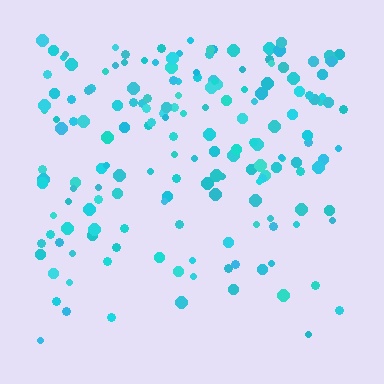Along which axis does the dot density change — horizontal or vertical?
Vertical.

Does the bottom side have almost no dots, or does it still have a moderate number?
Still a moderate number, just noticeably fewer than the top.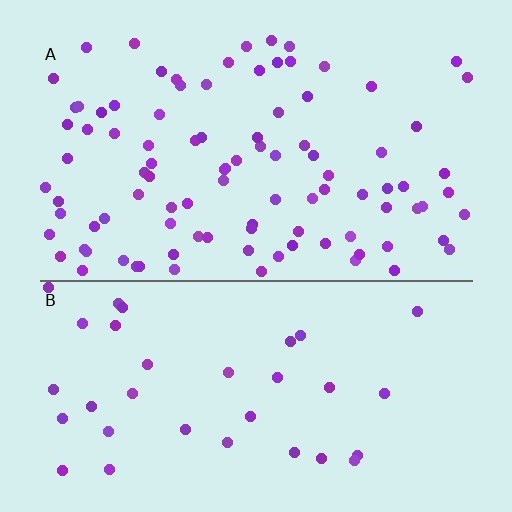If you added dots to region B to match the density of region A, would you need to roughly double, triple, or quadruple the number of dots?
Approximately triple.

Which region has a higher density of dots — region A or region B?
A (the top).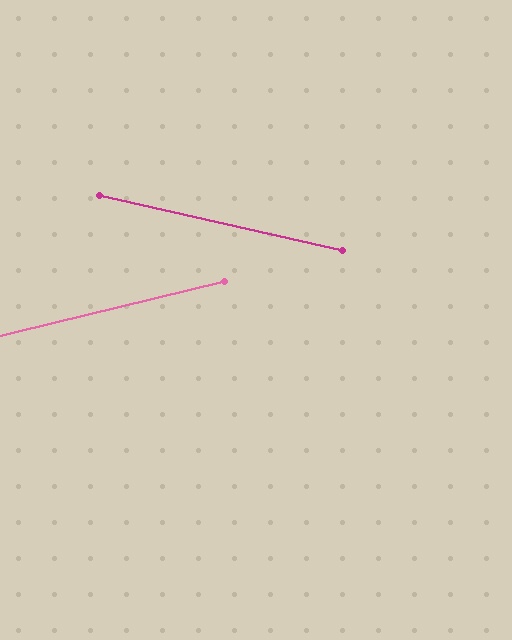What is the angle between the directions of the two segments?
Approximately 26 degrees.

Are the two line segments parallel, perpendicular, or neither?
Neither parallel nor perpendicular — they differ by about 26°.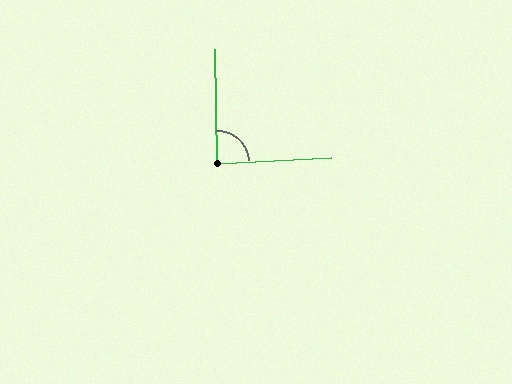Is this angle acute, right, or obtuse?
It is approximately a right angle.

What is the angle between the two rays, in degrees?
Approximately 88 degrees.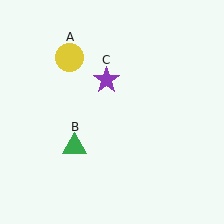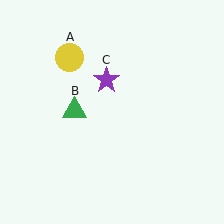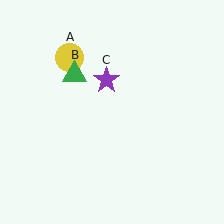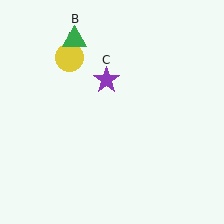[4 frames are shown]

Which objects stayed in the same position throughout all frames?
Yellow circle (object A) and purple star (object C) remained stationary.